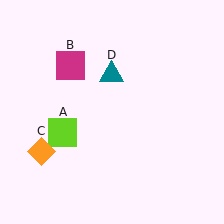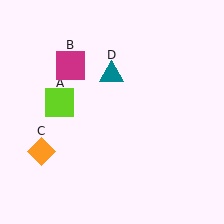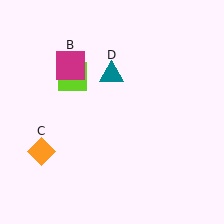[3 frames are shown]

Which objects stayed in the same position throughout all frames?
Magenta square (object B) and orange diamond (object C) and teal triangle (object D) remained stationary.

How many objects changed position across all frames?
1 object changed position: lime square (object A).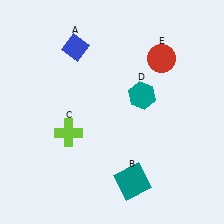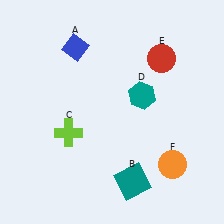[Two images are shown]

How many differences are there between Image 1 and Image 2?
There is 1 difference between the two images.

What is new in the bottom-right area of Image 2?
An orange circle (F) was added in the bottom-right area of Image 2.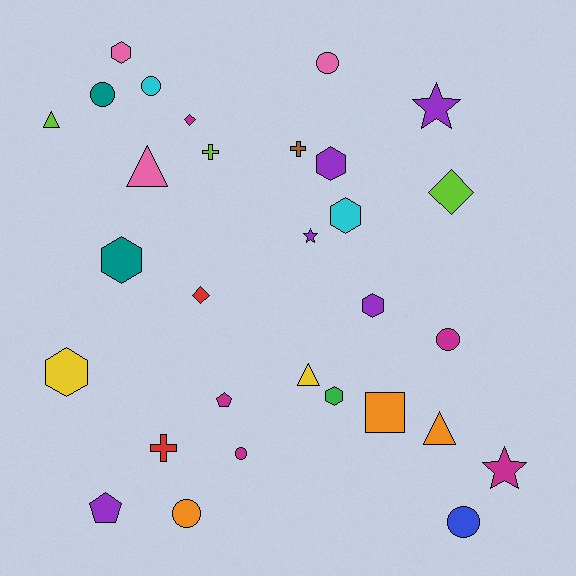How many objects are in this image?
There are 30 objects.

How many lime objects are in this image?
There are 3 lime objects.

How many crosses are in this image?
There are 3 crosses.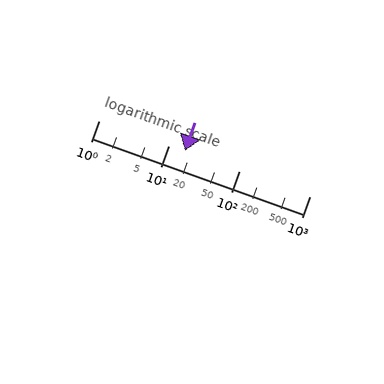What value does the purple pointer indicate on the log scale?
The pointer indicates approximately 17.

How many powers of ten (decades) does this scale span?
The scale spans 3 decades, from 1 to 1000.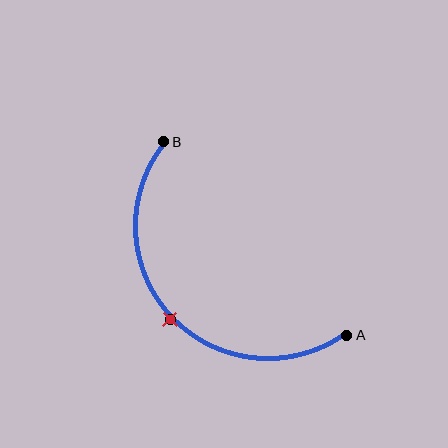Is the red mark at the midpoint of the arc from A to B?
Yes. The red mark lies on the arc at equal arc-length from both A and B — it is the arc midpoint.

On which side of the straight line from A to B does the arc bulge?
The arc bulges below and to the left of the straight line connecting A and B.